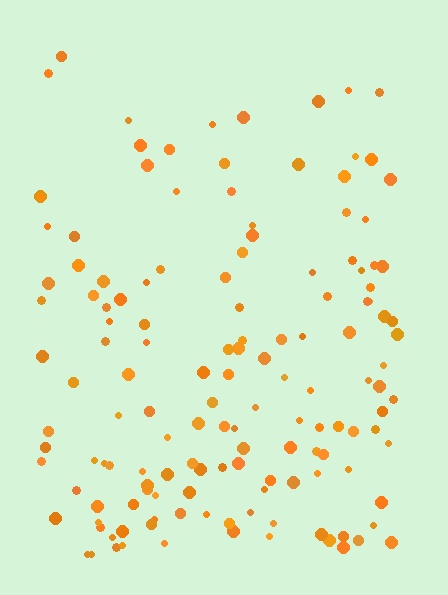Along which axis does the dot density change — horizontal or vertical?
Vertical.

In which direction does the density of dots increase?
From top to bottom, with the bottom side densest.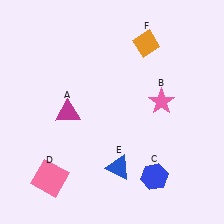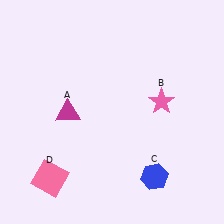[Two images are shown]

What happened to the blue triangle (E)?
The blue triangle (E) was removed in Image 2. It was in the bottom-right area of Image 1.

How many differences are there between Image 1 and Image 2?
There are 2 differences between the two images.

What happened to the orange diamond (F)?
The orange diamond (F) was removed in Image 2. It was in the top-right area of Image 1.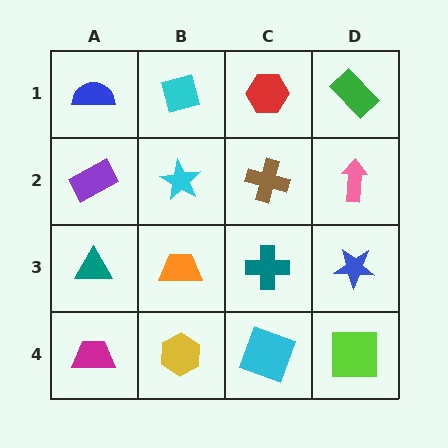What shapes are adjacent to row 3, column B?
A cyan star (row 2, column B), a yellow hexagon (row 4, column B), a teal triangle (row 3, column A), a teal cross (row 3, column C).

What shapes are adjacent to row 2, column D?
A green rectangle (row 1, column D), a blue star (row 3, column D), a brown cross (row 2, column C).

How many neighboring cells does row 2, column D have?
3.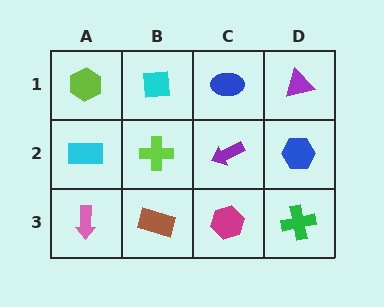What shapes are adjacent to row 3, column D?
A blue hexagon (row 2, column D), a magenta hexagon (row 3, column C).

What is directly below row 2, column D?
A green cross.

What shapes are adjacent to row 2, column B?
A cyan square (row 1, column B), a brown rectangle (row 3, column B), a cyan rectangle (row 2, column A), a purple arrow (row 2, column C).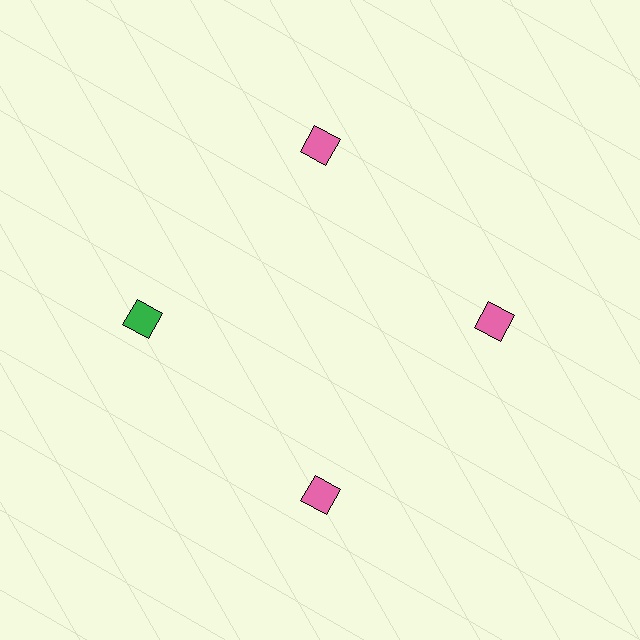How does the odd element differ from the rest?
It has a different color: green instead of pink.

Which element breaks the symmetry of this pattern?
The green diamond at roughly the 9 o'clock position breaks the symmetry. All other shapes are pink diamonds.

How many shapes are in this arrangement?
There are 4 shapes arranged in a ring pattern.